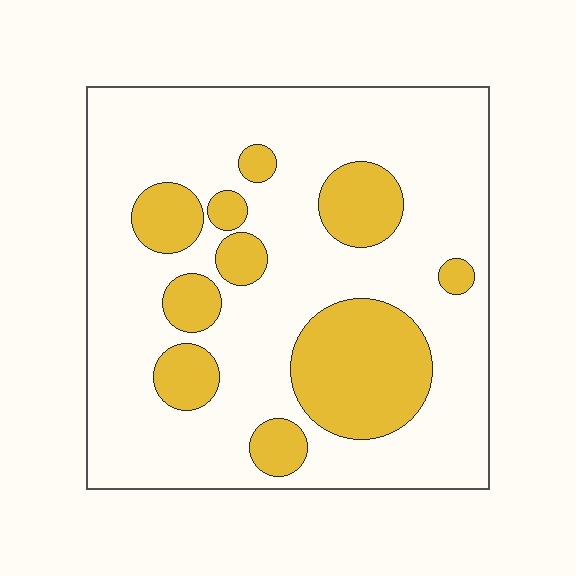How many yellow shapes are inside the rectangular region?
10.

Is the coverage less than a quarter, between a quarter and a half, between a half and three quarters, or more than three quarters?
Between a quarter and a half.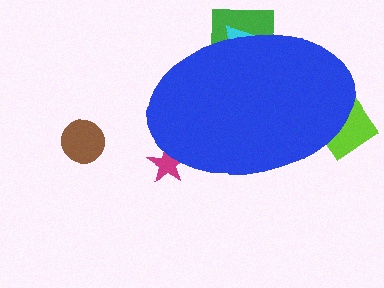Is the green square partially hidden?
Yes, the green square is partially hidden behind the blue ellipse.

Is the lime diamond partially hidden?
Yes, the lime diamond is partially hidden behind the blue ellipse.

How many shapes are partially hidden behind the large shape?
4 shapes are partially hidden.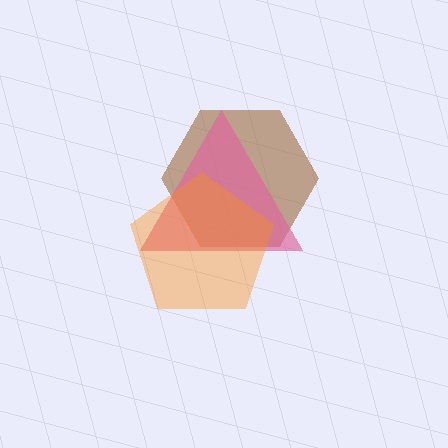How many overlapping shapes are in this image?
There are 3 overlapping shapes in the image.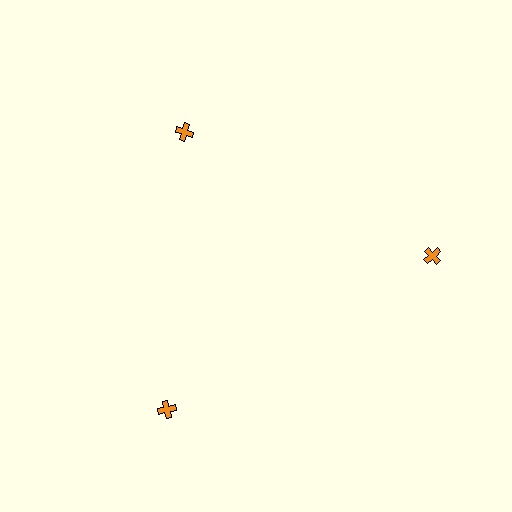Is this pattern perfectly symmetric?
No. The 3 orange crosses are arranged in a ring, but one element near the 11 o'clock position is pulled inward toward the center, breaking the 3-fold rotational symmetry.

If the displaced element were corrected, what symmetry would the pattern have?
It would have 3-fold rotational symmetry — the pattern would map onto itself every 120 degrees.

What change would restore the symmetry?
The symmetry would be restored by moving it outward, back onto the ring so that all 3 crosses sit at equal angles and equal distance from the center.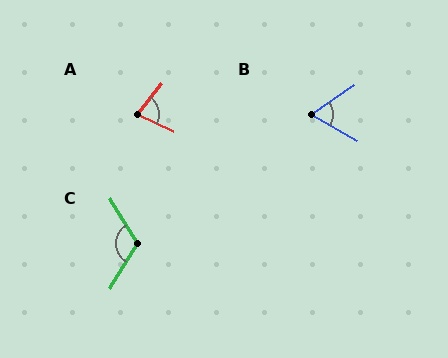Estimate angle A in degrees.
Approximately 77 degrees.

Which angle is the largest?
C, at approximately 117 degrees.